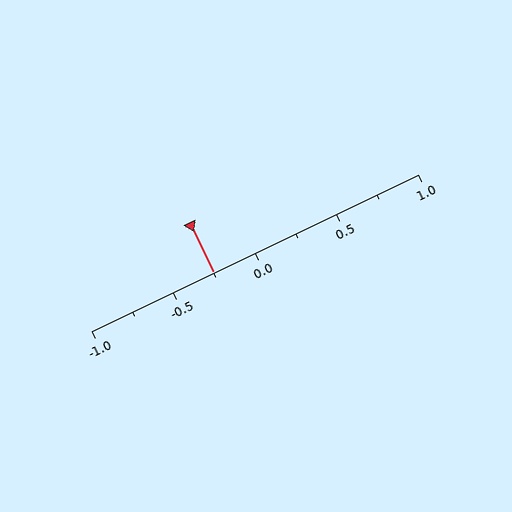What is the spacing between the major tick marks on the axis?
The major ticks are spaced 0.5 apart.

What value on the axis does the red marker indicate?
The marker indicates approximately -0.25.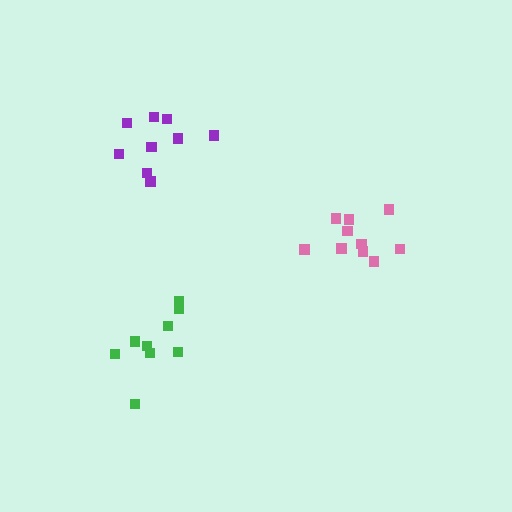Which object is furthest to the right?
The pink cluster is rightmost.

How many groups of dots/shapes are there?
There are 3 groups.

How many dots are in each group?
Group 1: 9 dots, Group 2: 9 dots, Group 3: 10 dots (28 total).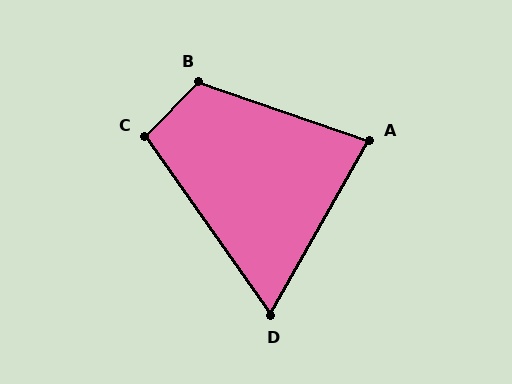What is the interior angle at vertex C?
Approximately 100 degrees (obtuse).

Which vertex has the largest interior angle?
B, at approximately 116 degrees.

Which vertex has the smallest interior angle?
D, at approximately 64 degrees.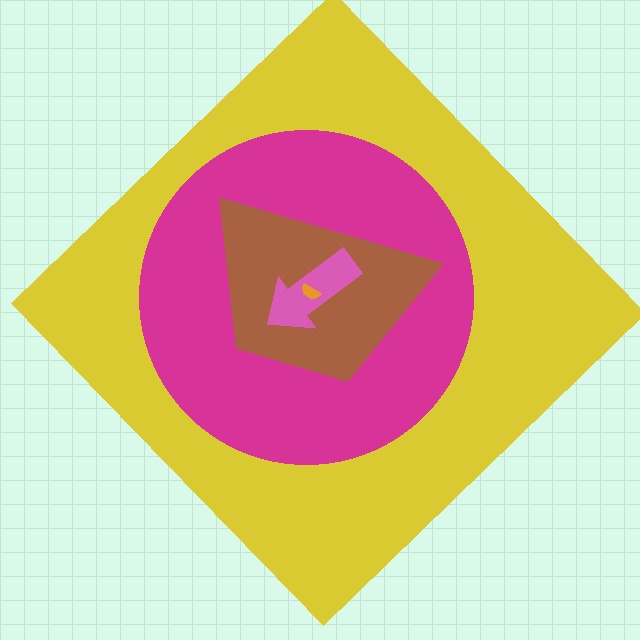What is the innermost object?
The orange semicircle.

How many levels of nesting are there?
5.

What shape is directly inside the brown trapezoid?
The pink arrow.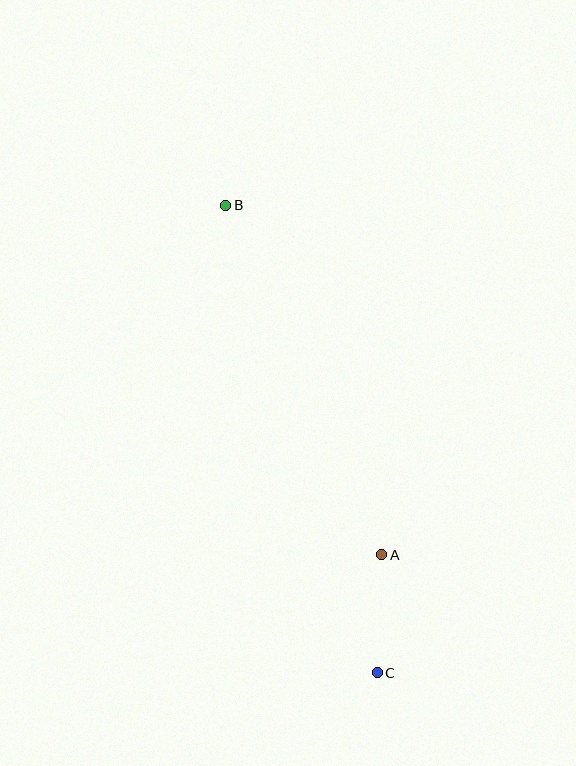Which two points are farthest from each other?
Points B and C are farthest from each other.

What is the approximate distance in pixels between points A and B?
The distance between A and B is approximately 383 pixels.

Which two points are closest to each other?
Points A and C are closest to each other.